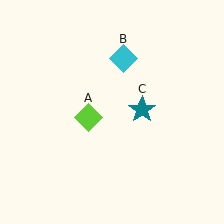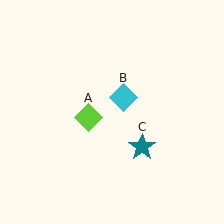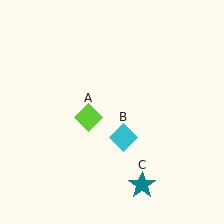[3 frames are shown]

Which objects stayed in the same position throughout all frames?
Lime diamond (object A) remained stationary.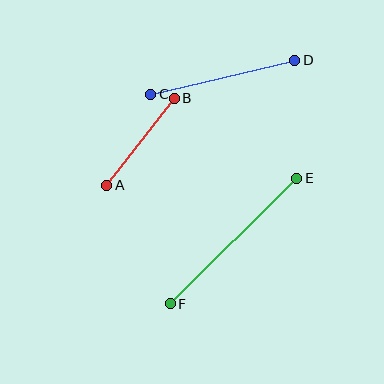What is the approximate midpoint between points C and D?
The midpoint is at approximately (223, 77) pixels.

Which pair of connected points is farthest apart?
Points E and F are farthest apart.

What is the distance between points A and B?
The distance is approximately 110 pixels.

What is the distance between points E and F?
The distance is approximately 178 pixels.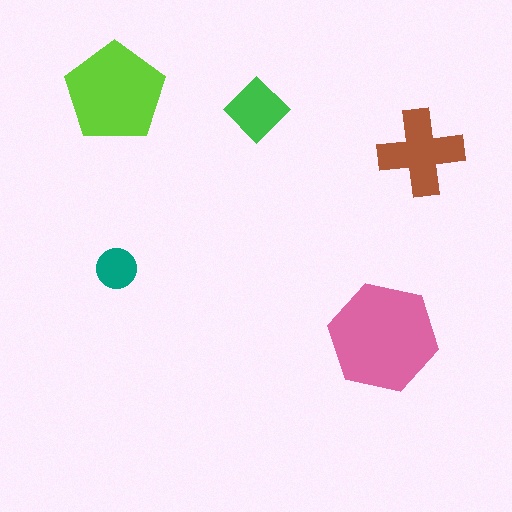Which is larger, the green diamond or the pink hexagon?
The pink hexagon.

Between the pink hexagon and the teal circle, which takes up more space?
The pink hexagon.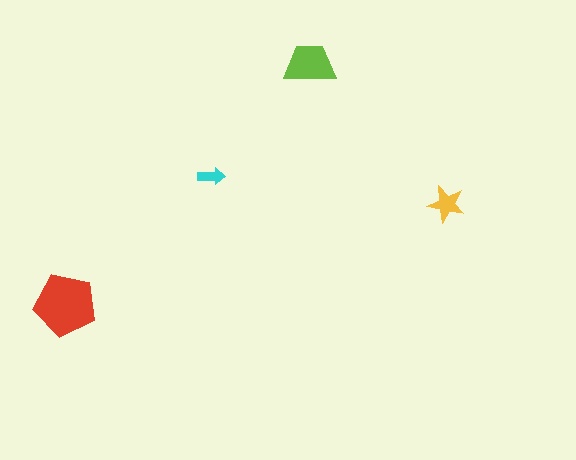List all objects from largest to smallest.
The red pentagon, the lime trapezoid, the yellow star, the cyan arrow.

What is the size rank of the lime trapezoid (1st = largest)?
2nd.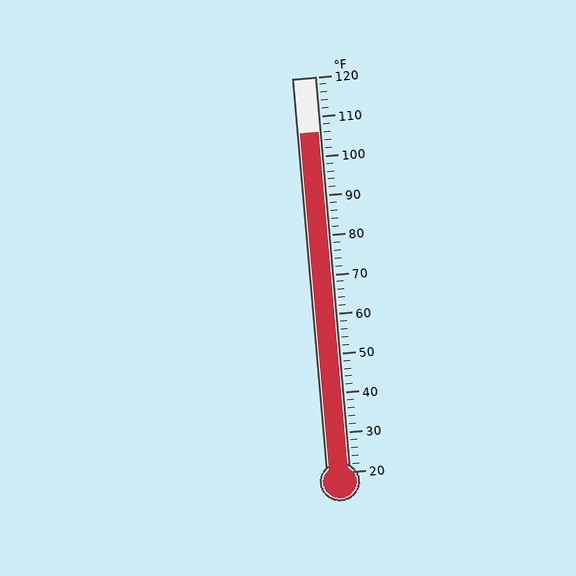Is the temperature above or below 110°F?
The temperature is below 110°F.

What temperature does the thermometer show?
The thermometer shows approximately 106°F.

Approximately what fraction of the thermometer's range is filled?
The thermometer is filled to approximately 85% of its range.